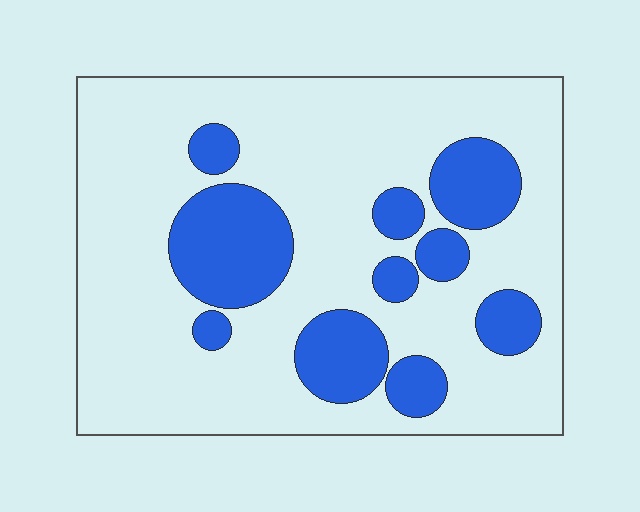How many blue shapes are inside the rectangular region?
10.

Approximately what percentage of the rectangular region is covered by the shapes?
Approximately 25%.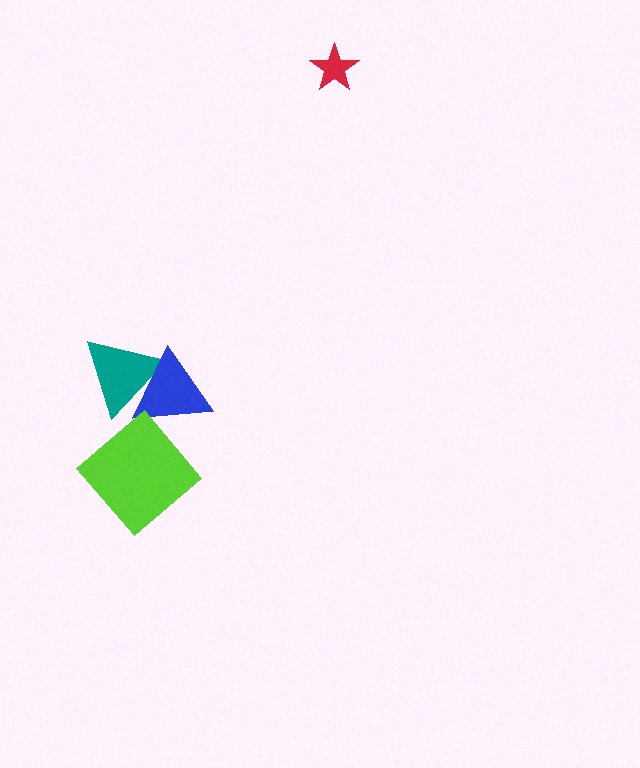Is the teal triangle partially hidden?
Yes, it is partially covered by another shape.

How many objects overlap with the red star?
0 objects overlap with the red star.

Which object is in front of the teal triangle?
The blue triangle is in front of the teal triangle.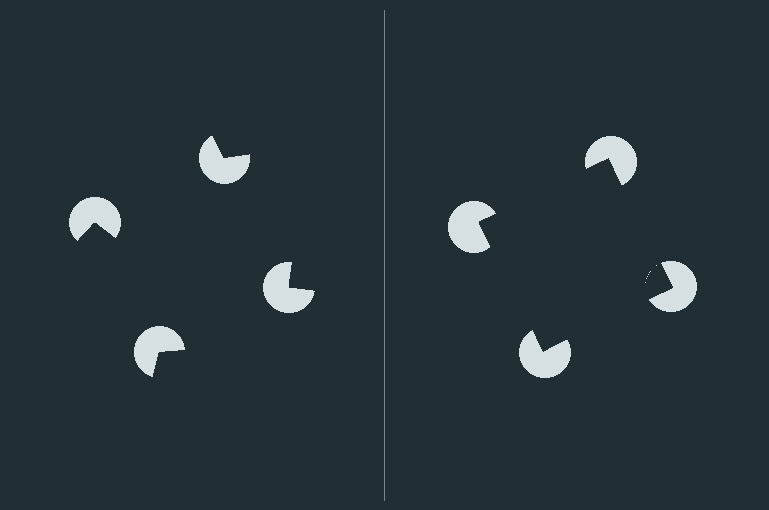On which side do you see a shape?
An illusory square appears on the right side. On the left side the wedge cuts are rotated, so no coherent shape forms.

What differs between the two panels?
The pac-man discs are positioned identically on both sides; only the wedge orientations differ. On the right they align to a square; on the left they are misaligned.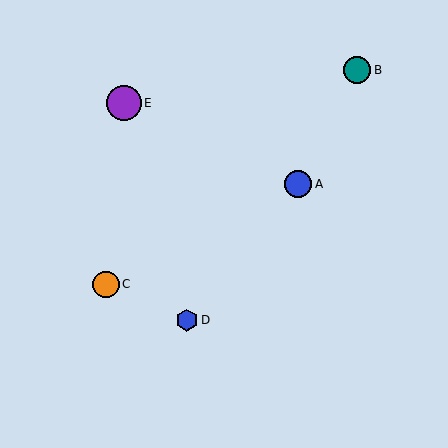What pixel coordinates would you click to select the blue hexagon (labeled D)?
Click at (187, 320) to select the blue hexagon D.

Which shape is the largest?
The purple circle (labeled E) is the largest.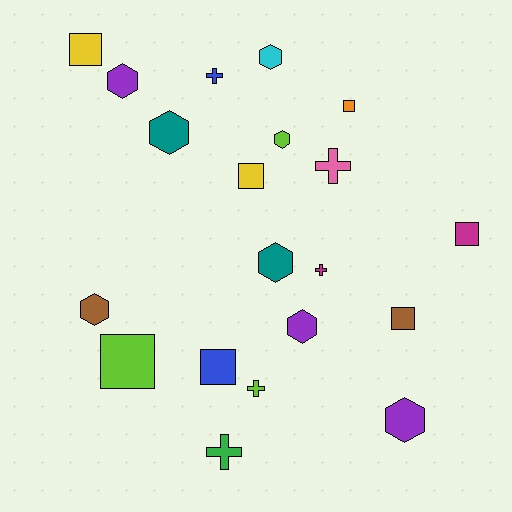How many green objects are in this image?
There is 1 green object.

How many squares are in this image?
There are 7 squares.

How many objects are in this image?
There are 20 objects.